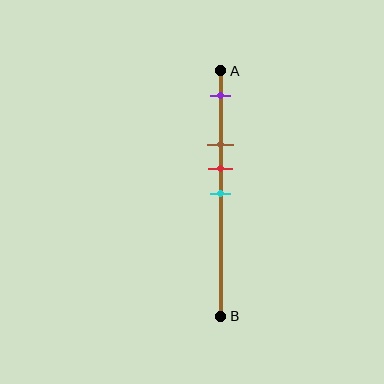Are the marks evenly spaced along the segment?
No, the marks are not evenly spaced.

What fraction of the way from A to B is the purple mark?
The purple mark is approximately 10% (0.1) of the way from A to B.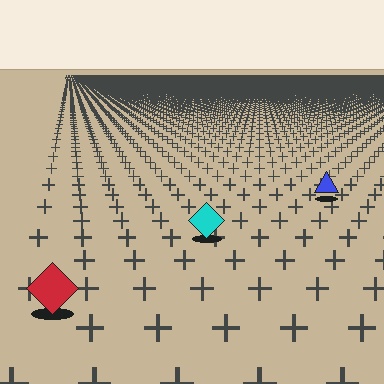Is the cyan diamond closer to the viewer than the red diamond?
No. The red diamond is closer — you can tell from the texture gradient: the ground texture is coarser near it.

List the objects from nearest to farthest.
From nearest to farthest: the red diamond, the cyan diamond, the blue triangle.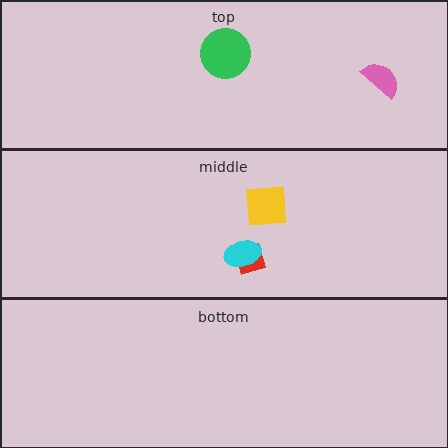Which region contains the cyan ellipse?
The middle region.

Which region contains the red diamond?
The middle region.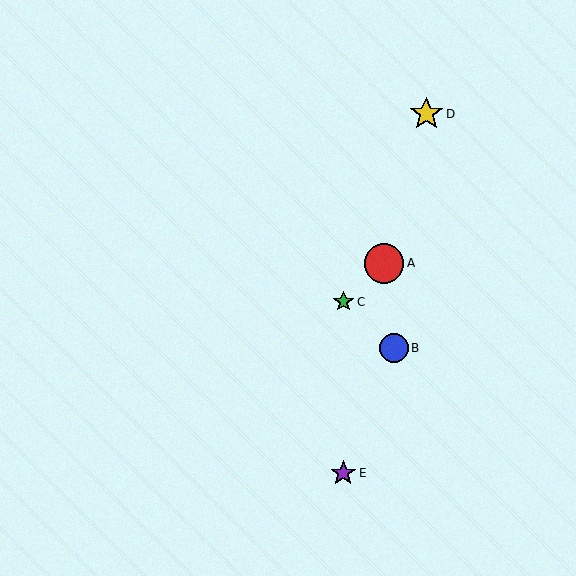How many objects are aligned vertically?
2 objects (C, E) are aligned vertically.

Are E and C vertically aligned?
Yes, both are at x≈343.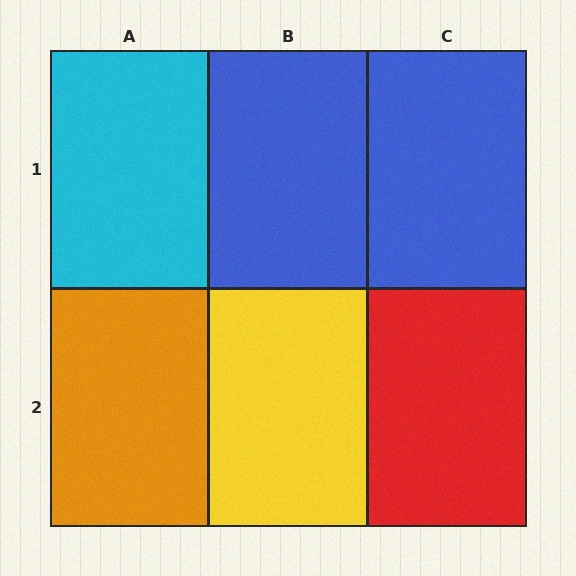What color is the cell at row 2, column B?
Yellow.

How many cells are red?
1 cell is red.